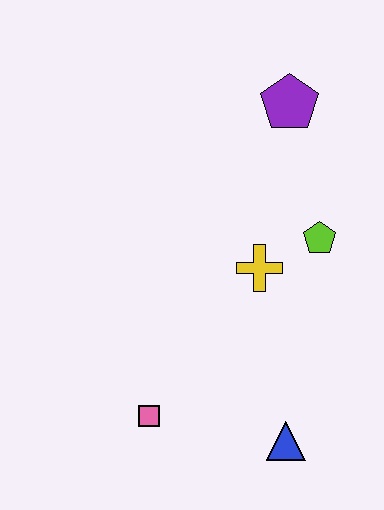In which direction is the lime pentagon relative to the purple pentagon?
The lime pentagon is below the purple pentagon.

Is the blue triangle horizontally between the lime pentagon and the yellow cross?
Yes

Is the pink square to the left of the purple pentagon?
Yes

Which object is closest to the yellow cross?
The lime pentagon is closest to the yellow cross.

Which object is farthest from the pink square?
The purple pentagon is farthest from the pink square.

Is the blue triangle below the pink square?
Yes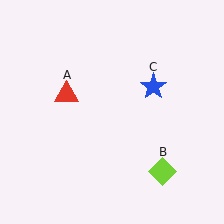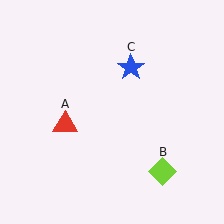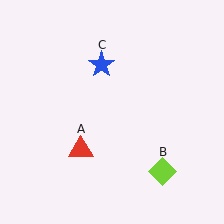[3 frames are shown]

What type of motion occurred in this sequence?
The red triangle (object A), blue star (object C) rotated counterclockwise around the center of the scene.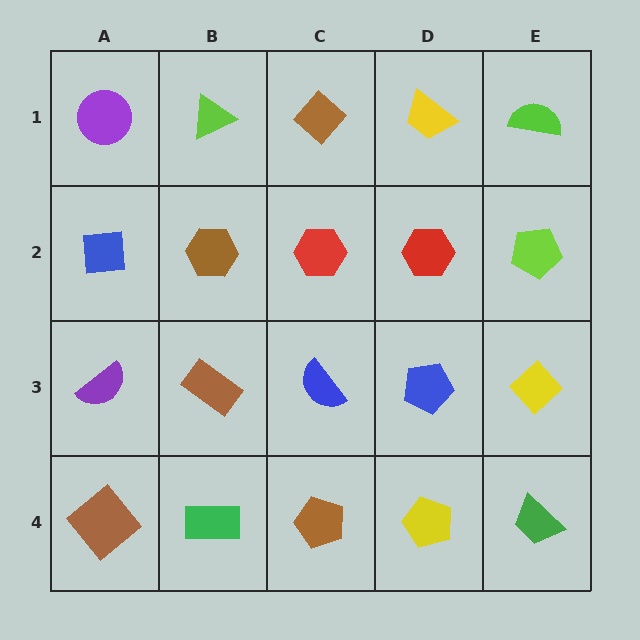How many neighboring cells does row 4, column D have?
3.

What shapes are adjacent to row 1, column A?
A blue square (row 2, column A), a lime triangle (row 1, column B).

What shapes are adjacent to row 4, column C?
A blue semicircle (row 3, column C), a green rectangle (row 4, column B), a yellow pentagon (row 4, column D).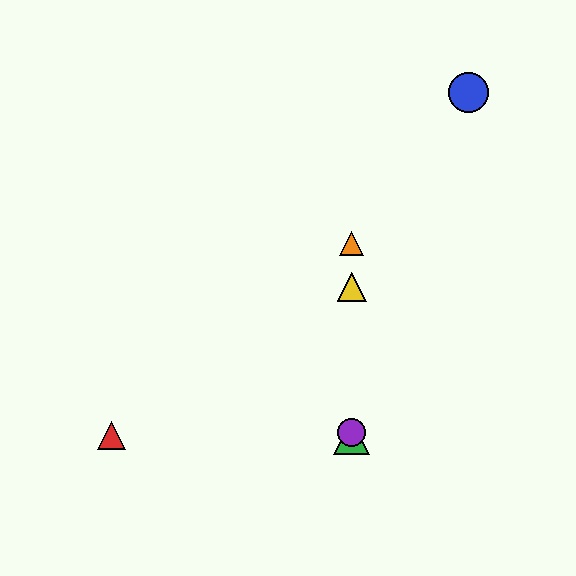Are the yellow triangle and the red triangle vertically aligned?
No, the yellow triangle is at x≈352 and the red triangle is at x≈111.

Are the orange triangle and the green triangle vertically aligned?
Yes, both are at x≈352.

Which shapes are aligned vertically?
The green triangle, the yellow triangle, the purple circle, the orange triangle are aligned vertically.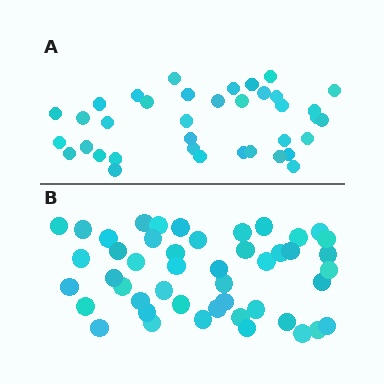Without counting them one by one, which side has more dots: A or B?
Region B (the bottom region) has more dots.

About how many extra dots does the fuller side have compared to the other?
Region B has roughly 10 or so more dots than region A.